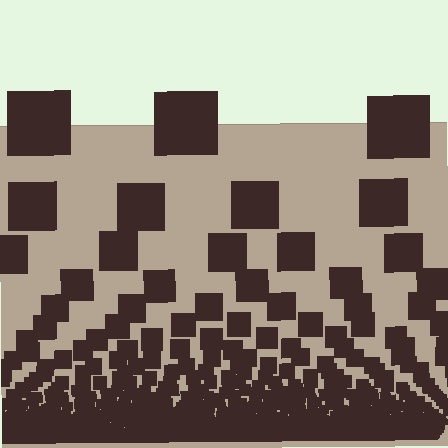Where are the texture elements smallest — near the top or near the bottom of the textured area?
Near the bottom.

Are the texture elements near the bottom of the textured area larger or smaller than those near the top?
Smaller. The gradient is inverted — elements near the bottom are smaller and denser.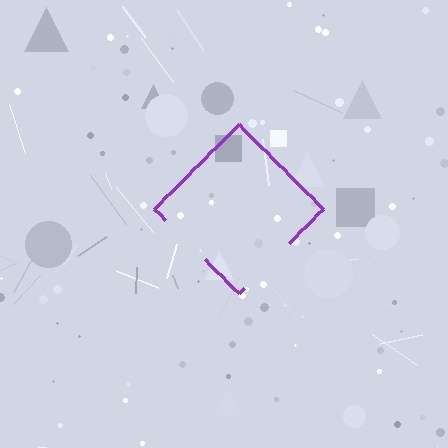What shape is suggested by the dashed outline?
The dashed outline suggests a diamond.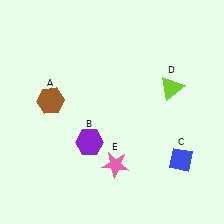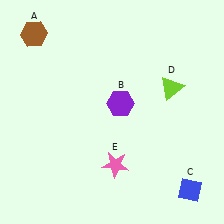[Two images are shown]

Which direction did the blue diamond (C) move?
The blue diamond (C) moved down.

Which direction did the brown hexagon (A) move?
The brown hexagon (A) moved up.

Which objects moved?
The objects that moved are: the brown hexagon (A), the purple hexagon (B), the blue diamond (C).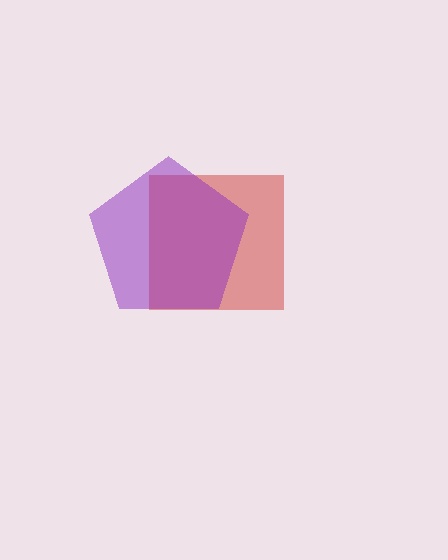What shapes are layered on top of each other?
The layered shapes are: a red square, a purple pentagon.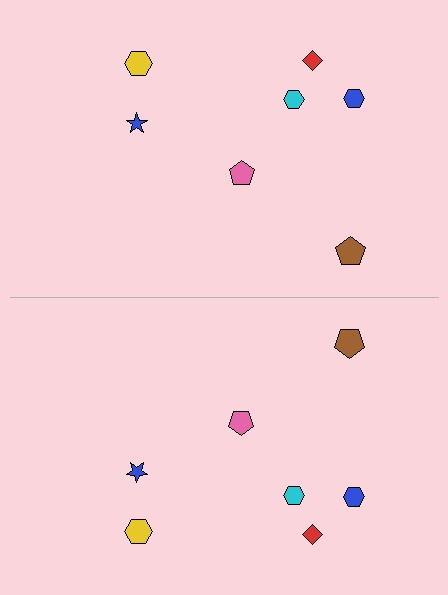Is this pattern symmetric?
Yes, this pattern has bilateral (reflection) symmetry.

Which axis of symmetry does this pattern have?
The pattern has a horizontal axis of symmetry running through the center of the image.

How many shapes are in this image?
There are 14 shapes in this image.